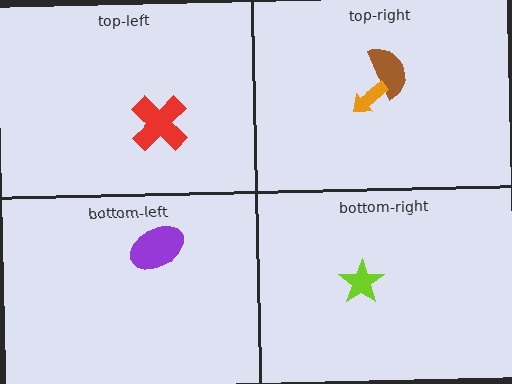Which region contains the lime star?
The bottom-right region.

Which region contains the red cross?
The top-left region.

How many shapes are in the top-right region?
2.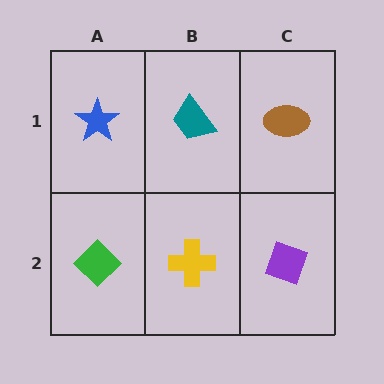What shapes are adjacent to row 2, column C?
A brown ellipse (row 1, column C), a yellow cross (row 2, column B).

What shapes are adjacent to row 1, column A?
A green diamond (row 2, column A), a teal trapezoid (row 1, column B).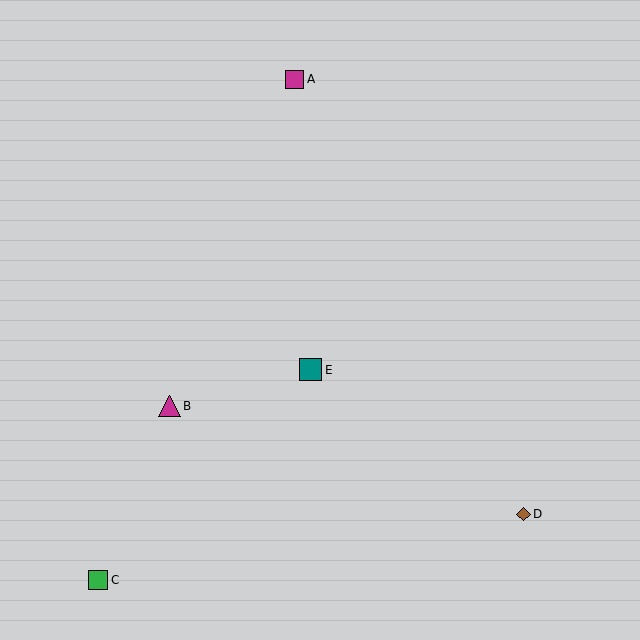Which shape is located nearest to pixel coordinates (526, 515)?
The brown diamond (labeled D) at (524, 514) is nearest to that location.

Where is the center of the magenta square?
The center of the magenta square is at (295, 79).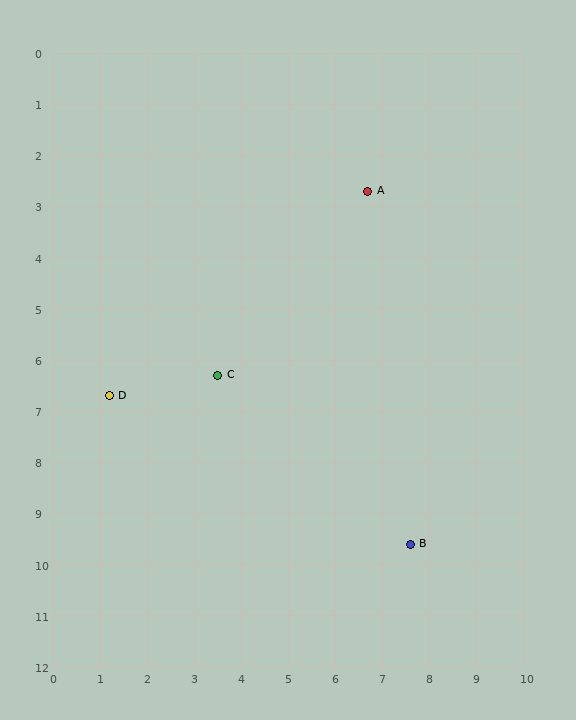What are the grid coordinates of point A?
Point A is at approximately (6.7, 2.7).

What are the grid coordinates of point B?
Point B is at approximately (7.6, 9.6).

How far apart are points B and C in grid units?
Points B and C are about 5.3 grid units apart.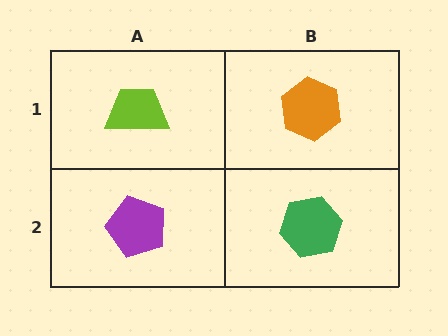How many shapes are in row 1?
2 shapes.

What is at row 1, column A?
A lime trapezoid.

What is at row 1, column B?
An orange hexagon.